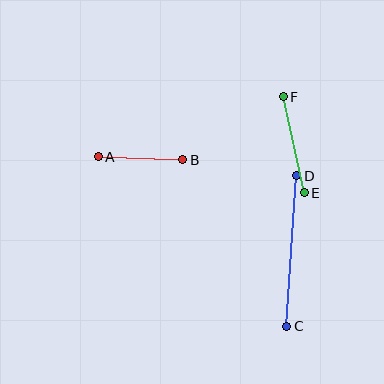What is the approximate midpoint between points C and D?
The midpoint is at approximately (292, 251) pixels.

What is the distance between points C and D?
The distance is approximately 151 pixels.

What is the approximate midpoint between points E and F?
The midpoint is at approximately (294, 145) pixels.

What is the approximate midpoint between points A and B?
The midpoint is at approximately (141, 158) pixels.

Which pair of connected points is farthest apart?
Points C and D are farthest apart.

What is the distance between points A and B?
The distance is approximately 85 pixels.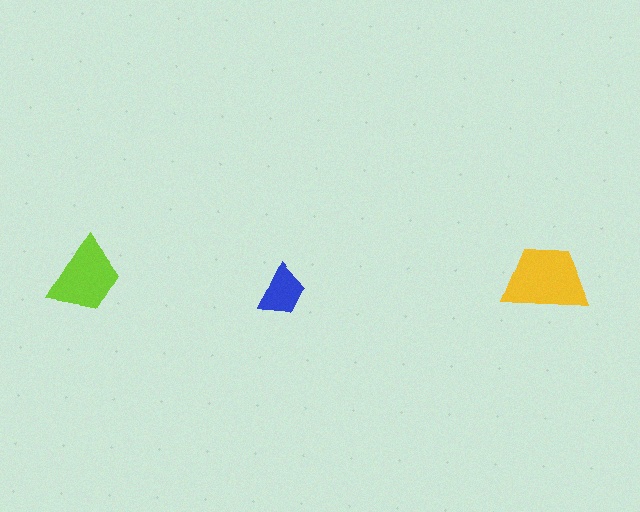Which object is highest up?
The yellow trapezoid is topmost.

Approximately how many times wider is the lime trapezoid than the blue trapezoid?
About 1.5 times wider.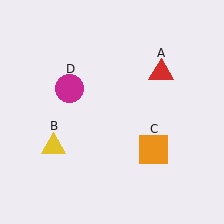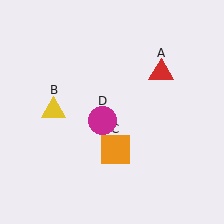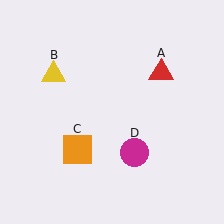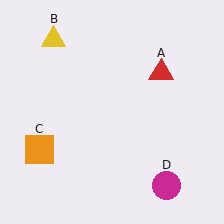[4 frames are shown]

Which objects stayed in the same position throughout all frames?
Red triangle (object A) remained stationary.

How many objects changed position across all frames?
3 objects changed position: yellow triangle (object B), orange square (object C), magenta circle (object D).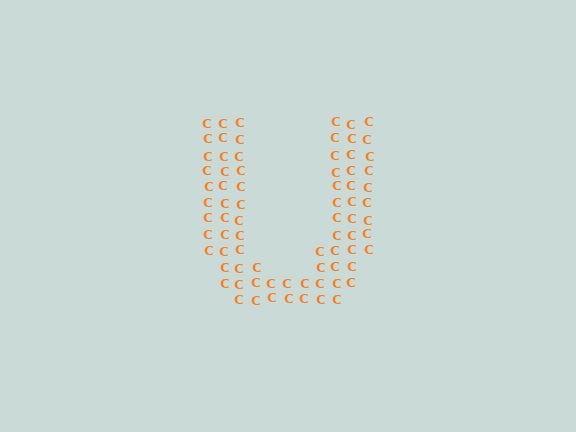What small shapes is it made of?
It is made of small letter C's.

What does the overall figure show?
The overall figure shows the letter U.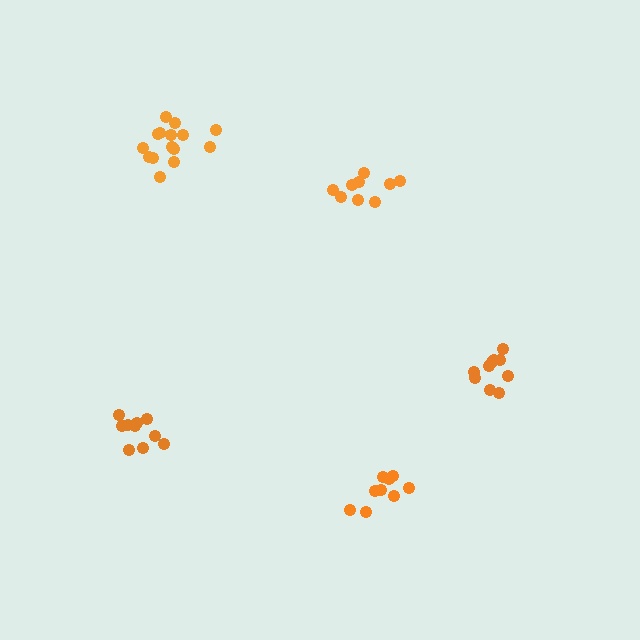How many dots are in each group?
Group 1: 9 dots, Group 2: 9 dots, Group 3: 10 dots, Group 4: 10 dots, Group 5: 15 dots (53 total).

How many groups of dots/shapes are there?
There are 5 groups.